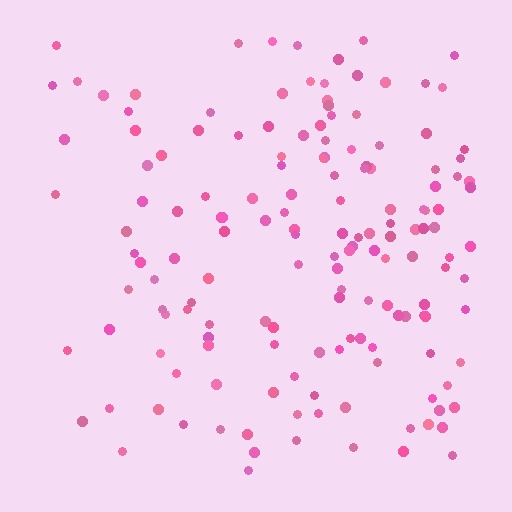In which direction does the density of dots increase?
From left to right, with the right side densest.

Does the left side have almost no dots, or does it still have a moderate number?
Still a moderate number, just noticeably fewer than the right.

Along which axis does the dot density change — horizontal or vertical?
Horizontal.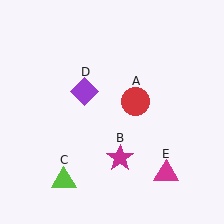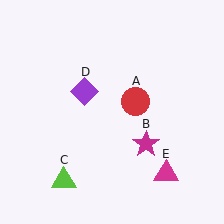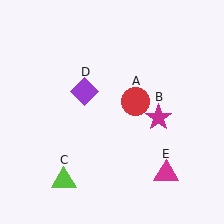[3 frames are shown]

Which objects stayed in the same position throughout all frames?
Red circle (object A) and lime triangle (object C) and purple diamond (object D) and magenta triangle (object E) remained stationary.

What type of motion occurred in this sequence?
The magenta star (object B) rotated counterclockwise around the center of the scene.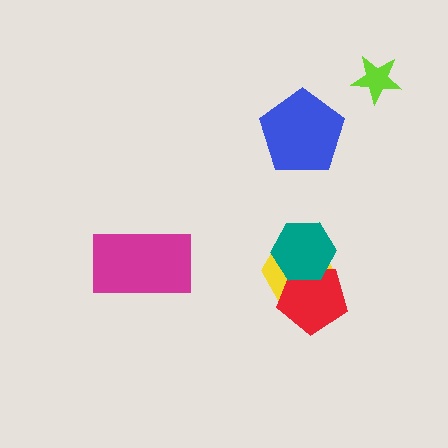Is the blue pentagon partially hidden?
No, no other shape covers it.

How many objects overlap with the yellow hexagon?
2 objects overlap with the yellow hexagon.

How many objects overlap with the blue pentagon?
0 objects overlap with the blue pentagon.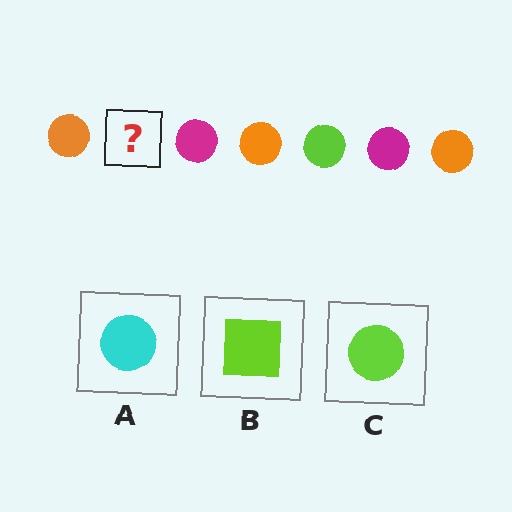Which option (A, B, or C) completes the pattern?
C.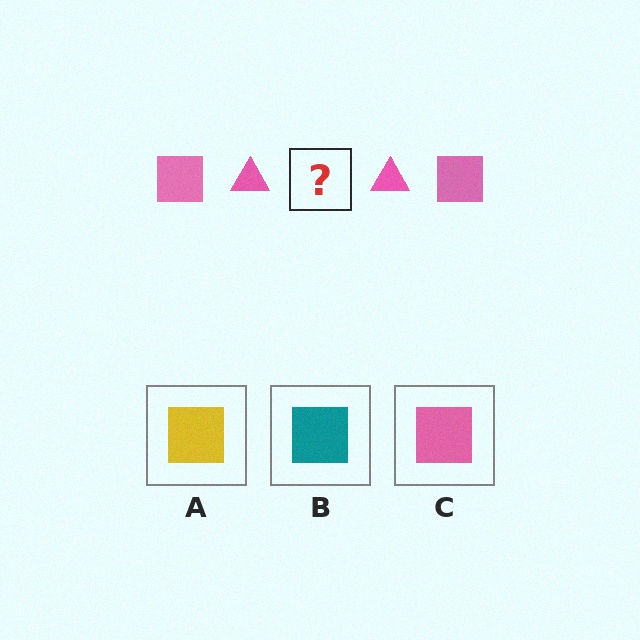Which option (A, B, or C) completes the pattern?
C.